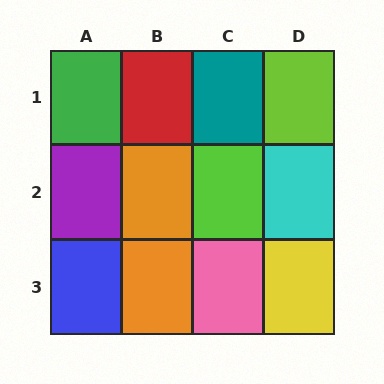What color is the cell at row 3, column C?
Pink.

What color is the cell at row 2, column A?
Purple.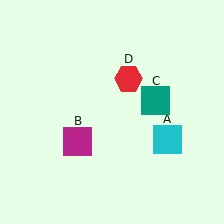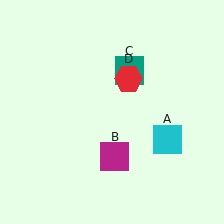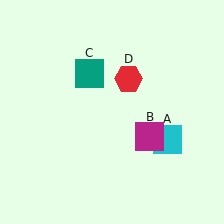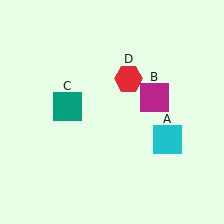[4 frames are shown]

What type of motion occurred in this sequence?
The magenta square (object B), teal square (object C) rotated counterclockwise around the center of the scene.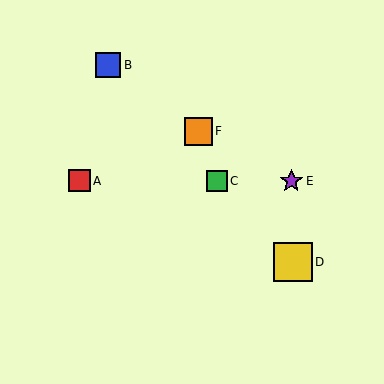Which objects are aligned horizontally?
Objects A, C, E are aligned horizontally.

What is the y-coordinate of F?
Object F is at y≈131.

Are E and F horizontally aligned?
No, E is at y≈181 and F is at y≈131.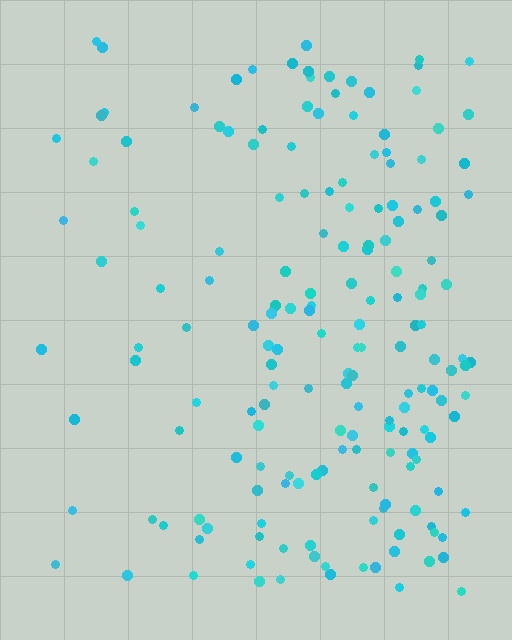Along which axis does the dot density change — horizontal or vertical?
Horizontal.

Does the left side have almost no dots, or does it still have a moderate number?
Still a moderate number, just noticeably fewer than the right.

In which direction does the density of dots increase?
From left to right, with the right side densest.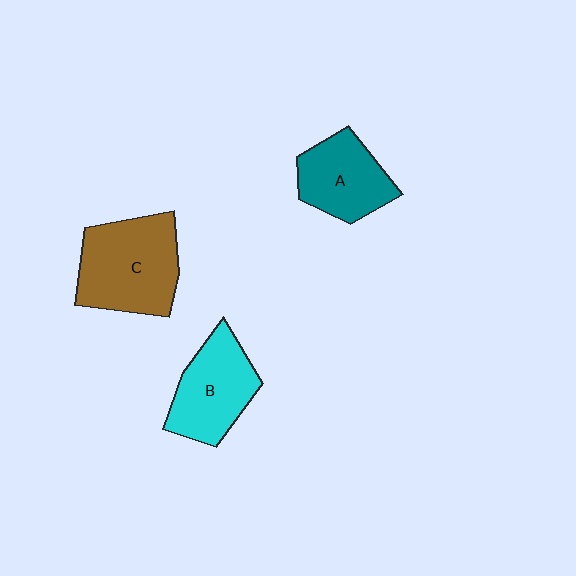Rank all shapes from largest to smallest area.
From largest to smallest: C (brown), B (cyan), A (teal).